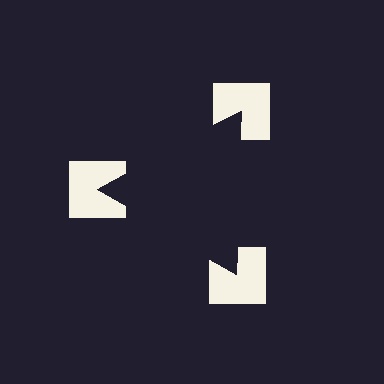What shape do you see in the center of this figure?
An illusory triangle — its edges are inferred from the aligned wedge cuts in the notched squares, not physically drawn.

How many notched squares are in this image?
There are 3 — one at each vertex of the illusory triangle.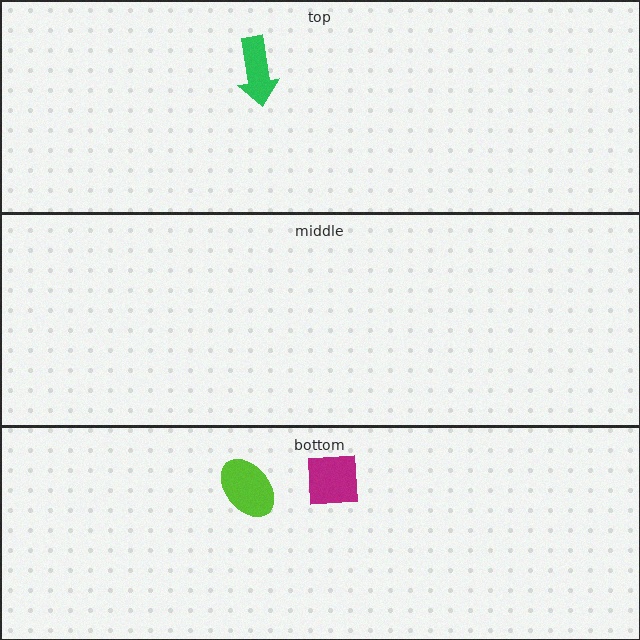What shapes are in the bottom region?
The lime ellipse, the magenta square.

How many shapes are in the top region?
1.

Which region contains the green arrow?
The top region.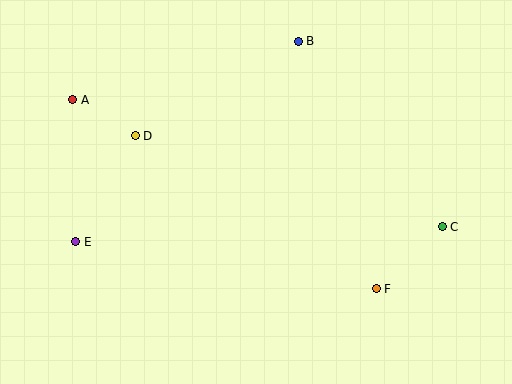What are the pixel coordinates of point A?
Point A is at (73, 100).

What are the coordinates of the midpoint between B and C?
The midpoint between B and C is at (370, 134).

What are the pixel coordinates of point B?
Point B is at (298, 41).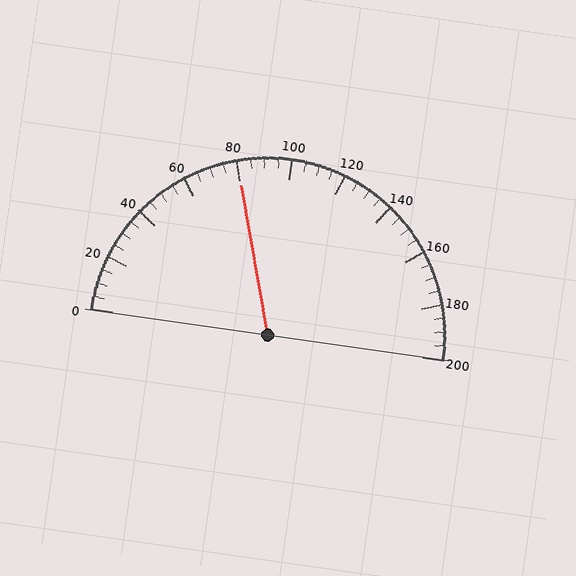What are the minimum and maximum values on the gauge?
The gauge ranges from 0 to 200.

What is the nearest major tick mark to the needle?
The nearest major tick mark is 80.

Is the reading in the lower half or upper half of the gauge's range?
The reading is in the lower half of the range (0 to 200).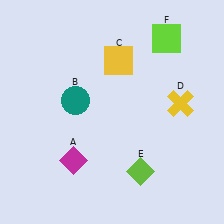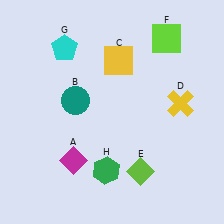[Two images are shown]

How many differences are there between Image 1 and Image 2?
There are 2 differences between the two images.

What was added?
A cyan pentagon (G), a green hexagon (H) were added in Image 2.